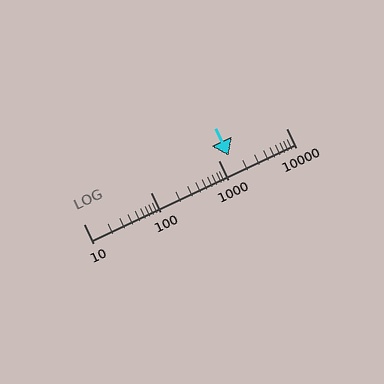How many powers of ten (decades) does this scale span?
The scale spans 3 decades, from 10 to 10000.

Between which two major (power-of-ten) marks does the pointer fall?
The pointer is between 1000 and 10000.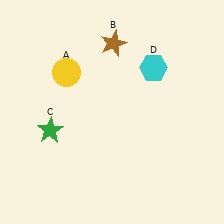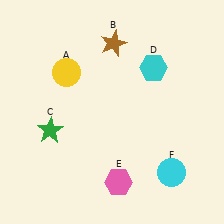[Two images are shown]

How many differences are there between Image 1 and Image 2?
There are 2 differences between the two images.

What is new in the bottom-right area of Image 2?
A pink hexagon (E) was added in the bottom-right area of Image 2.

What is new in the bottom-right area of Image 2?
A cyan circle (F) was added in the bottom-right area of Image 2.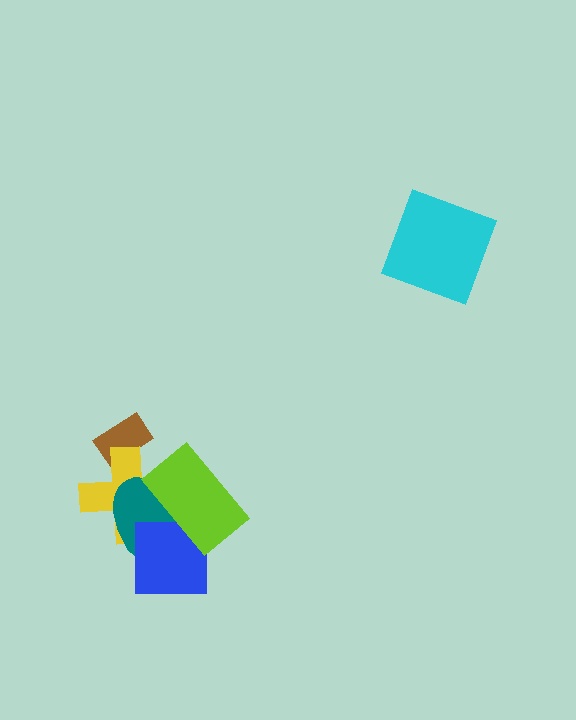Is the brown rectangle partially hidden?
Yes, it is partially covered by another shape.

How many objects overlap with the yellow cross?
4 objects overlap with the yellow cross.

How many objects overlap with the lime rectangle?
3 objects overlap with the lime rectangle.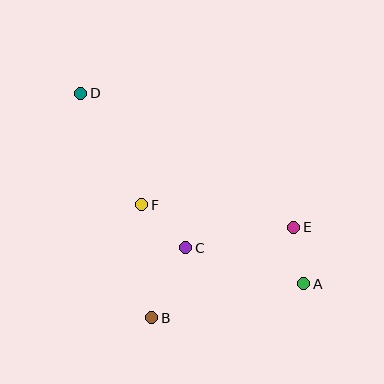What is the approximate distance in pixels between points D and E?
The distance between D and E is approximately 252 pixels.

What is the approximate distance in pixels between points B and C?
The distance between B and C is approximately 77 pixels.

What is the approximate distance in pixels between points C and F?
The distance between C and F is approximately 61 pixels.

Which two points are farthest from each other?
Points A and D are farthest from each other.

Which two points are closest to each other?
Points A and E are closest to each other.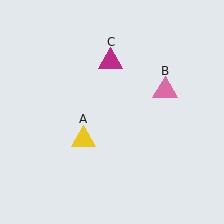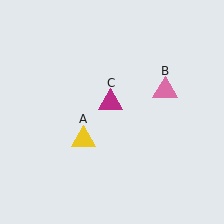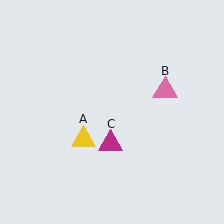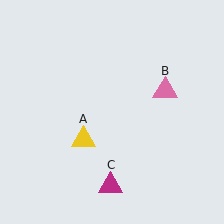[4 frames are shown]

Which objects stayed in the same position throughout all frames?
Yellow triangle (object A) and pink triangle (object B) remained stationary.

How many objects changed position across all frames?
1 object changed position: magenta triangle (object C).